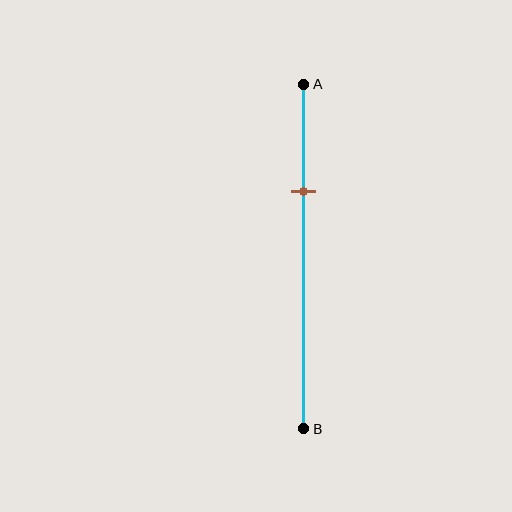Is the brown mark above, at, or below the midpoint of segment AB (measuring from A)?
The brown mark is above the midpoint of segment AB.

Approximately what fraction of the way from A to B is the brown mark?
The brown mark is approximately 30% of the way from A to B.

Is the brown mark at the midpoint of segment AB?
No, the mark is at about 30% from A, not at the 50% midpoint.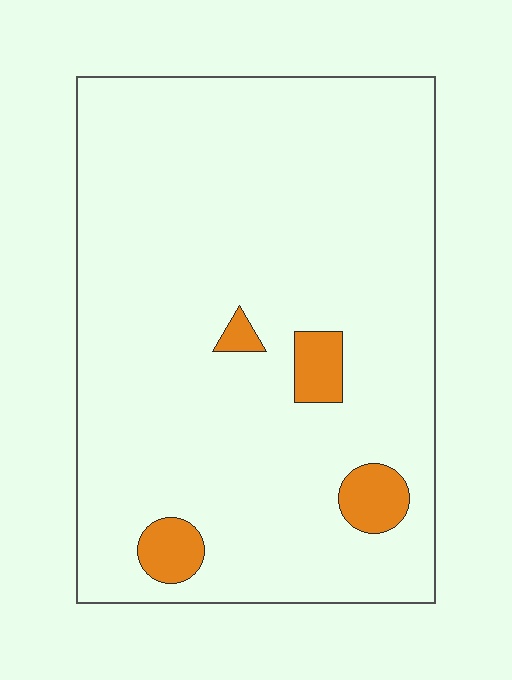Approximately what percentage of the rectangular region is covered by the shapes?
Approximately 5%.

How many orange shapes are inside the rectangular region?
4.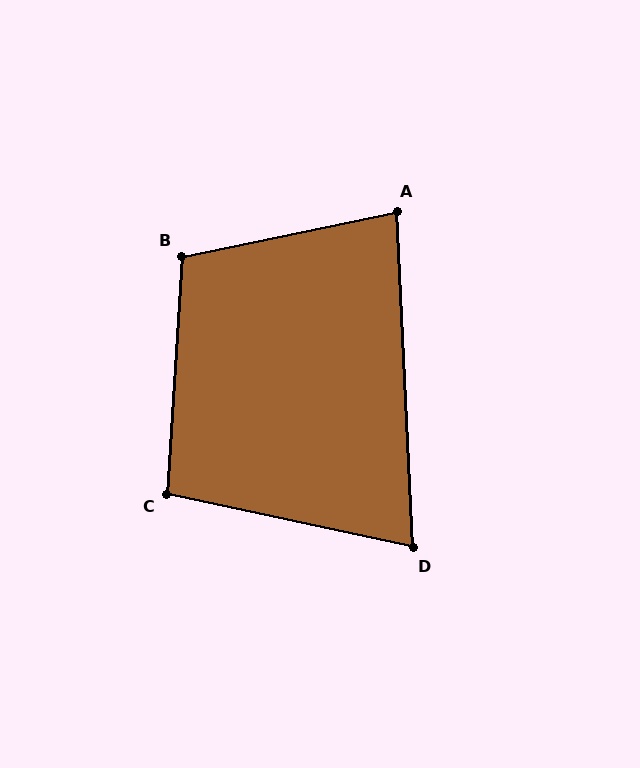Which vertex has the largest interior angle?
B, at approximately 105 degrees.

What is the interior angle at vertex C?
Approximately 99 degrees (obtuse).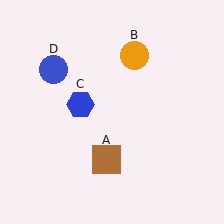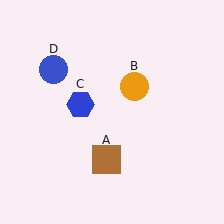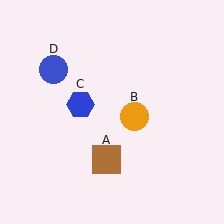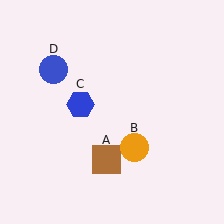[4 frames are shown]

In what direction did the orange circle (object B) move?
The orange circle (object B) moved down.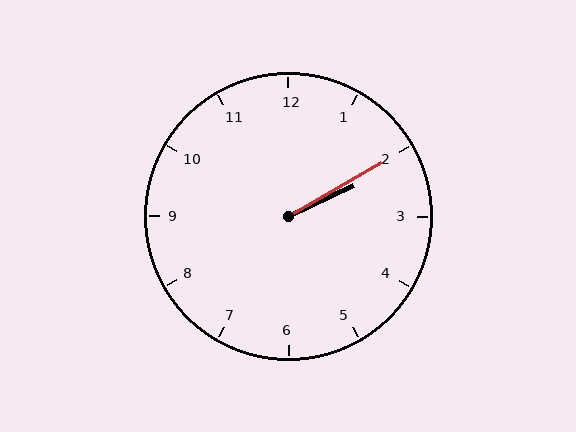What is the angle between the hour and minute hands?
Approximately 5 degrees.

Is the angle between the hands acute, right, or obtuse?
It is acute.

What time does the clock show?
2:10.